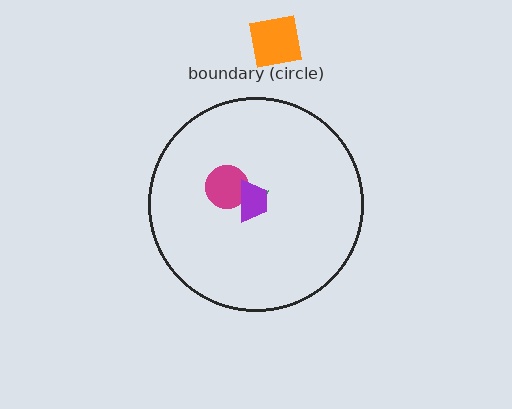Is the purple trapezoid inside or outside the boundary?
Inside.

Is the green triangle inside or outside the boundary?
Inside.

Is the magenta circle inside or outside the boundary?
Inside.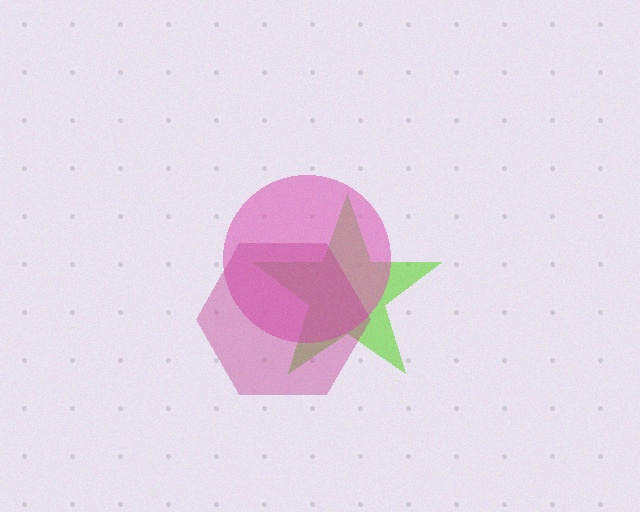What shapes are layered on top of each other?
The layered shapes are: a lime star, a pink circle, a magenta hexagon.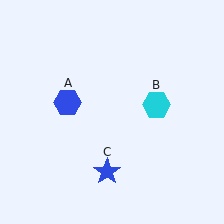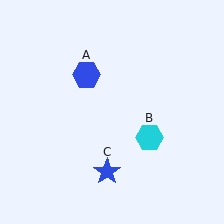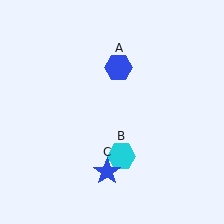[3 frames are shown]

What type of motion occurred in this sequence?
The blue hexagon (object A), cyan hexagon (object B) rotated clockwise around the center of the scene.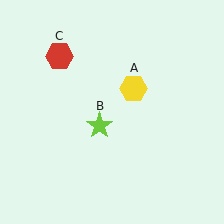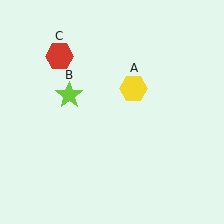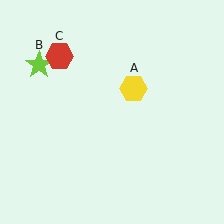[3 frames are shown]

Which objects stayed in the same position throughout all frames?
Yellow hexagon (object A) and red hexagon (object C) remained stationary.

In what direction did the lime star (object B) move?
The lime star (object B) moved up and to the left.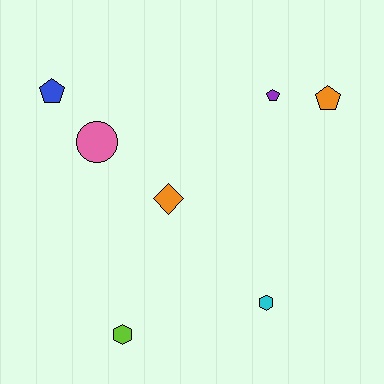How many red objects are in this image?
There are no red objects.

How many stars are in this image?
There are no stars.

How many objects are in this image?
There are 7 objects.